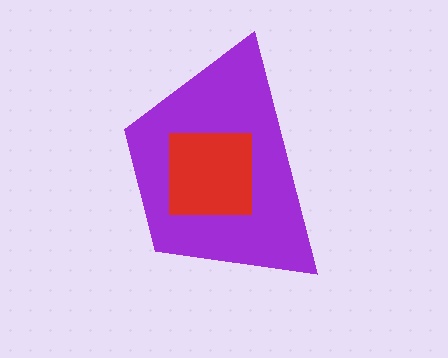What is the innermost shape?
The red square.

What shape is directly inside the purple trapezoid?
The red square.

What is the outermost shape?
The purple trapezoid.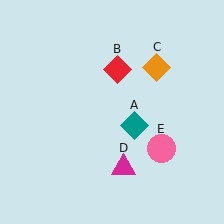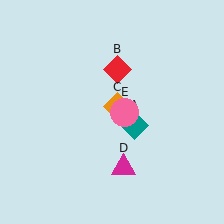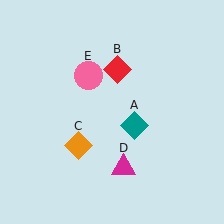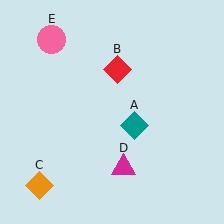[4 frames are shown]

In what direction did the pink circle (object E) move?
The pink circle (object E) moved up and to the left.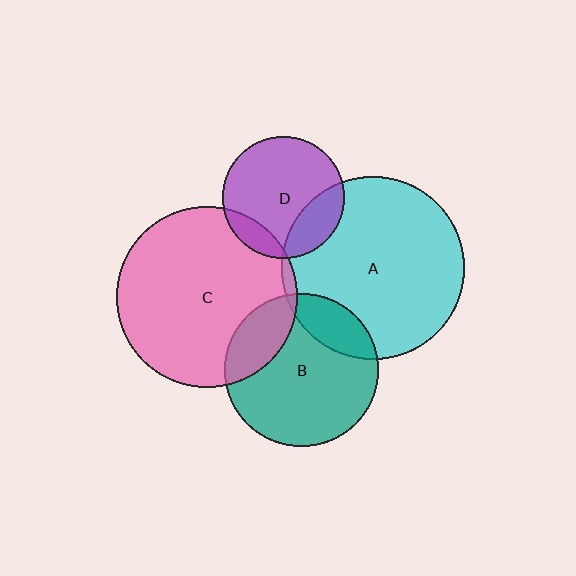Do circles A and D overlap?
Yes.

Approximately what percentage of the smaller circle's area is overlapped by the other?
Approximately 25%.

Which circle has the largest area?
Circle A (cyan).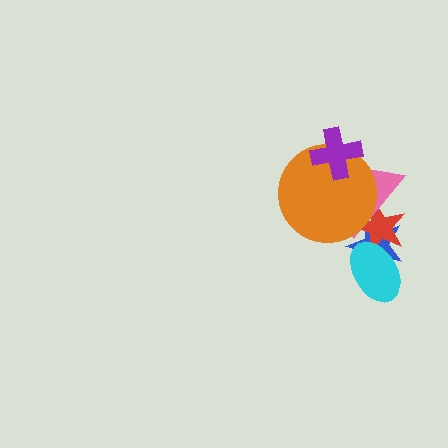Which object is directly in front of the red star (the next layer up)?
The pink triangle is directly in front of the red star.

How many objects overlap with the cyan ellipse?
2 objects overlap with the cyan ellipse.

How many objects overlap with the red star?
4 objects overlap with the red star.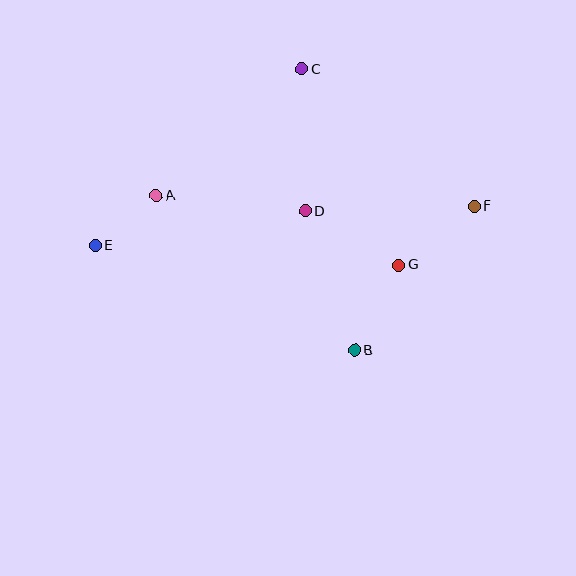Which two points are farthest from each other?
Points E and F are farthest from each other.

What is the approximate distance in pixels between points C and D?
The distance between C and D is approximately 142 pixels.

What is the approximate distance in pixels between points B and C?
The distance between B and C is approximately 286 pixels.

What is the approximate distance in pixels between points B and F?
The distance between B and F is approximately 187 pixels.